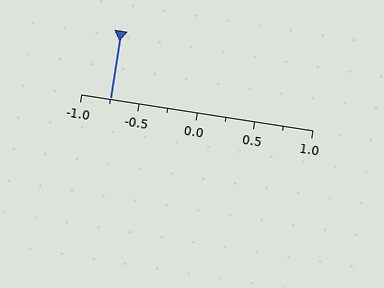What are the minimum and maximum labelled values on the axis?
The axis runs from -1.0 to 1.0.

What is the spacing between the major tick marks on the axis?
The major ticks are spaced 0.5 apart.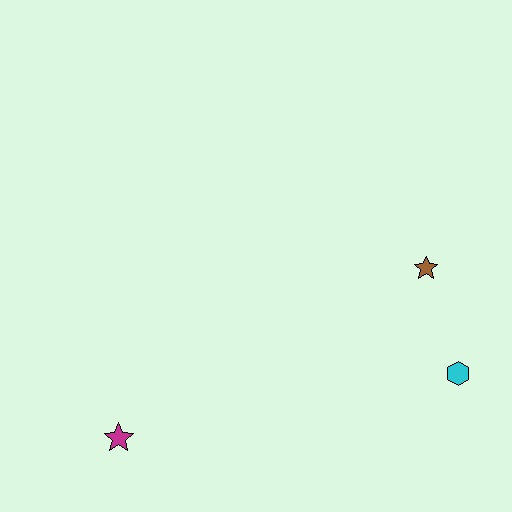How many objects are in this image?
There are 3 objects.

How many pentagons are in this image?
There are no pentagons.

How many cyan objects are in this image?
There is 1 cyan object.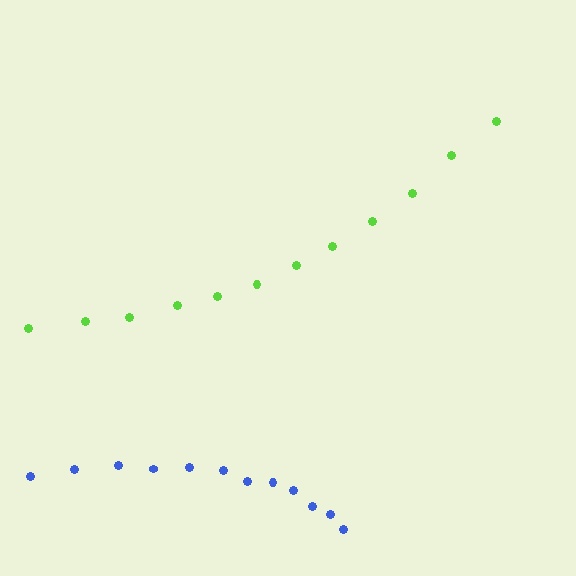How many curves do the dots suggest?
There are 2 distinct paths.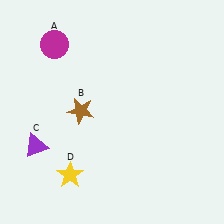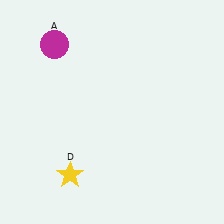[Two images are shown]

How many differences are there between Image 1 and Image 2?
There are 2 differences between the two images.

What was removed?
The purple triangle (C), the brown star (B) were removed in Image 2.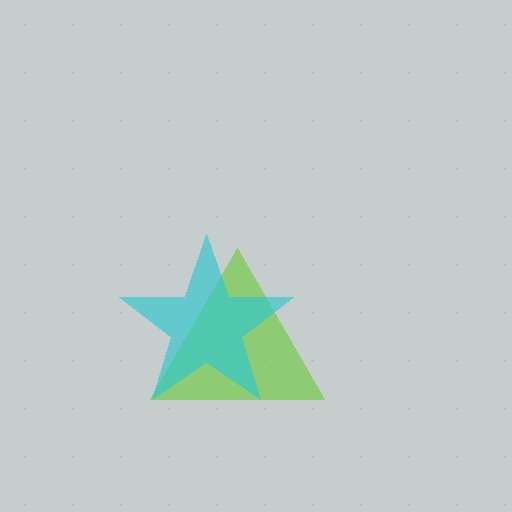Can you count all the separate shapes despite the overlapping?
Yes, there are 2 separate shapes.